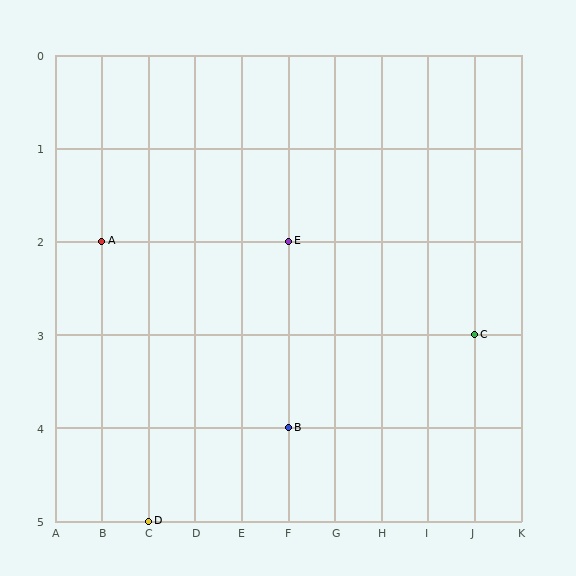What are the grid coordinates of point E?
Point E is at grid coordinates (F, 2).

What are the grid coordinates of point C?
Point C is at grid coordinates (J, 3).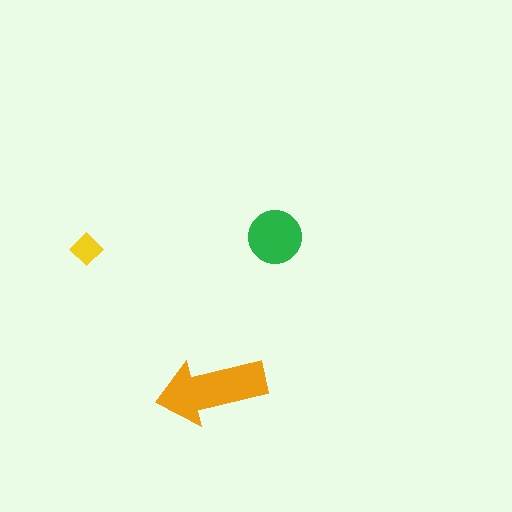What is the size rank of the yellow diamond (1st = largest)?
3rd.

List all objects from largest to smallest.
The orange arrow, the green circle, the yellow diamond.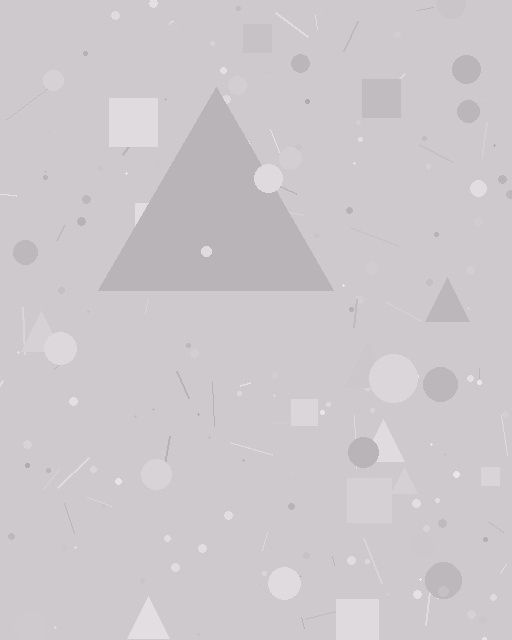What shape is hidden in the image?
A triangle is hidden in the image.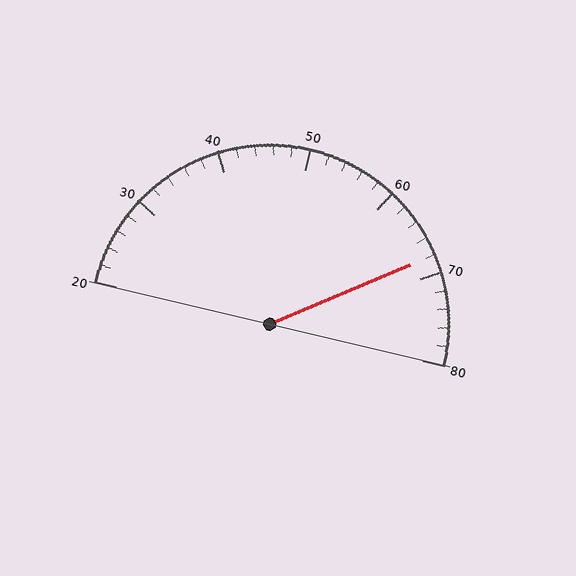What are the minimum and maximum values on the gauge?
The gauge ranges from 20 to 80.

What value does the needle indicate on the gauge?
The needle indicates approximately 68.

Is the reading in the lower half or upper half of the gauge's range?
The reading is in the upper half of the range (20 to 80).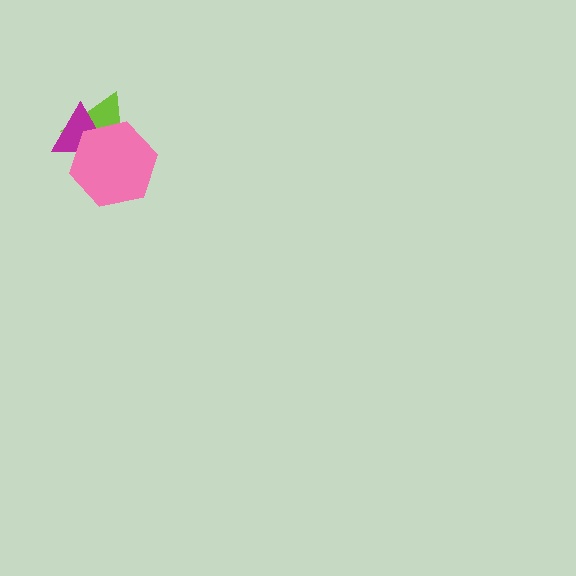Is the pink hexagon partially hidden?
No, no other shape covers it.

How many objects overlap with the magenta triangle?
2 objects overlap with the magenta triangle.